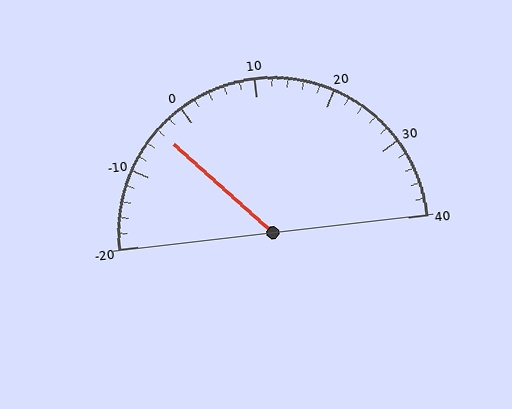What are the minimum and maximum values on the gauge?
The gauge ranges from -20 to 40.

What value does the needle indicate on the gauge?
The needle indicates approximately -4.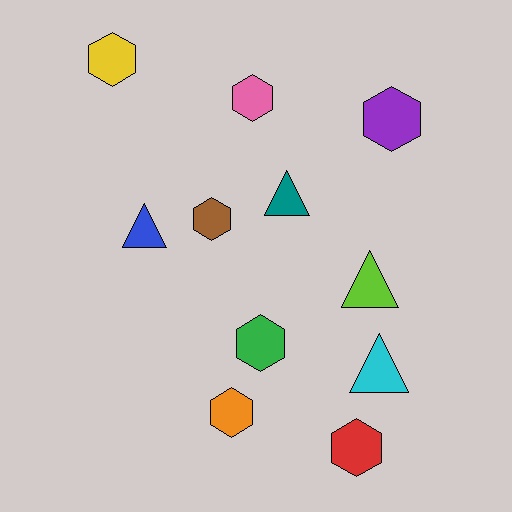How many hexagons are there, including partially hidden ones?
There are 7 hexagons.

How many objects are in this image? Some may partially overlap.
There are 11 objects.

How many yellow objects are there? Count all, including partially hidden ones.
There is 1 yellow object.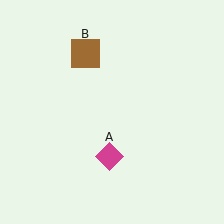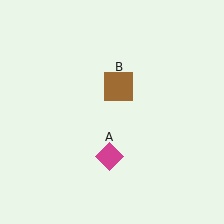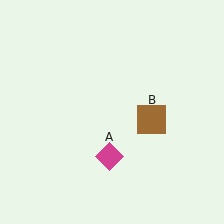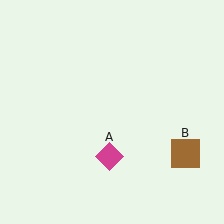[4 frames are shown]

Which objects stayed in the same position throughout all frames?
Magenta diamond (object A) remained stationary.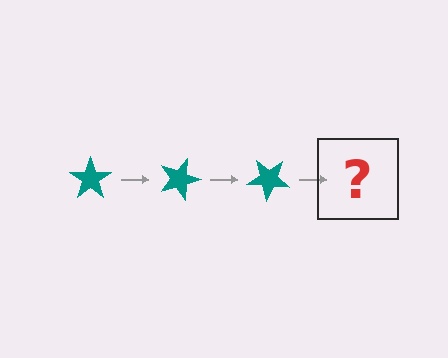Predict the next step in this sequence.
The next step is a teal star rotated 60 degrees.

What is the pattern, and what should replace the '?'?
The pattern is that the star rotates 20 degrees each step. The '?' should be a teal star rotated 60 degrees.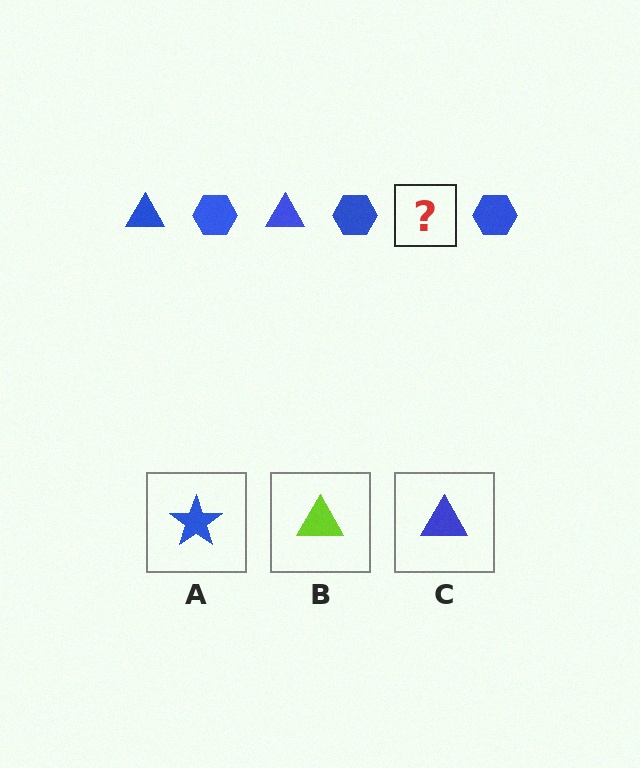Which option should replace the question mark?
Option C.